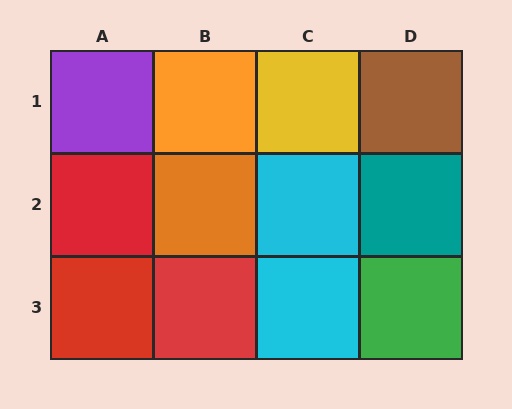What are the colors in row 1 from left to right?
Purple, orange, yellow, brown.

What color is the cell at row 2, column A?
Red.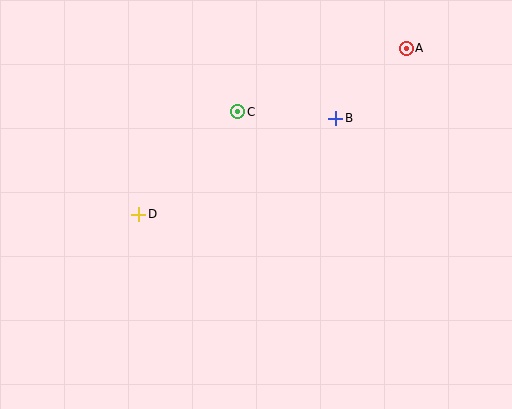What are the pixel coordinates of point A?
Point A is at (406, 48).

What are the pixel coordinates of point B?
Point B is at (336, 118).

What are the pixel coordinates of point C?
Point C is at (238, 112).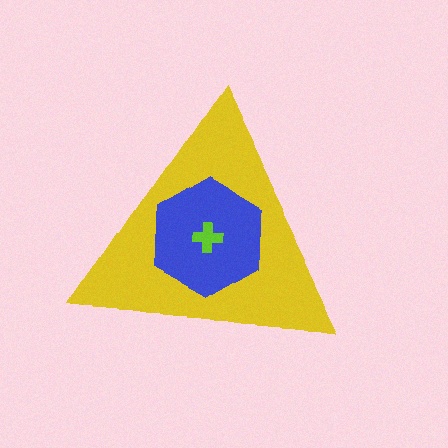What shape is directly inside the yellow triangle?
The blue hexagon.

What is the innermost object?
The lime cross.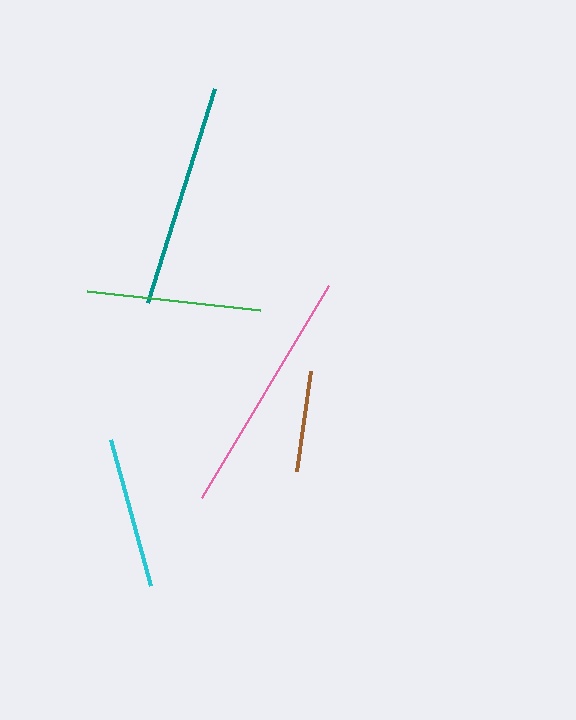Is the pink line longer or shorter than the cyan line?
The pink line is longer than the cyan line.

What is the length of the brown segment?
The brown segment is approximately 100 pixels long.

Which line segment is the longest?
The pink line is the longest at approximately 247 pixels.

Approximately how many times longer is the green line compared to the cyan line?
The green line is approximately 1.1 times the length of the cyan line.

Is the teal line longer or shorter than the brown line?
The teal line is longer than the brown line.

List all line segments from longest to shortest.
From longest to shortest: pink, teal, green, cyan, brown.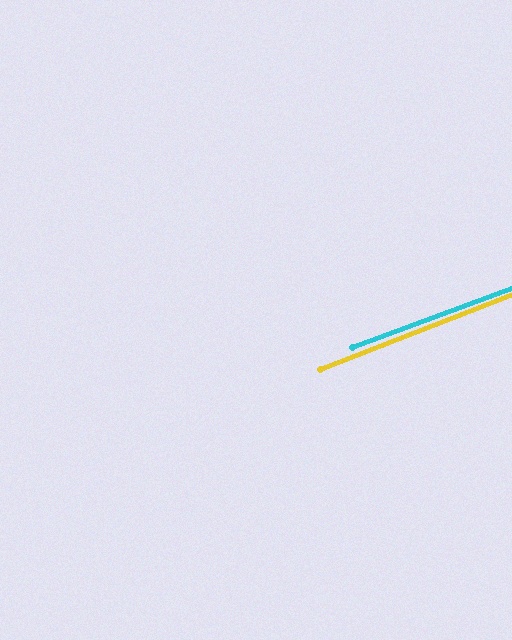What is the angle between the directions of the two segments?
Approximately 1 degree.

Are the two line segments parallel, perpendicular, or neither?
Parallel — their directions differ by only 0.7°.